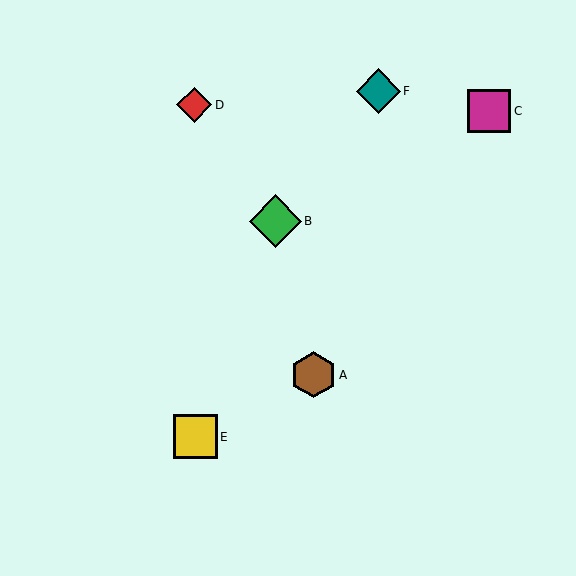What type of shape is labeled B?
Shape B is a green diamond.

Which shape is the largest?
The green diamond (labeled B) is the largest.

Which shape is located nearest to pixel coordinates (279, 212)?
The green diamond (labeled B) at (275, 221) is nearest to that location.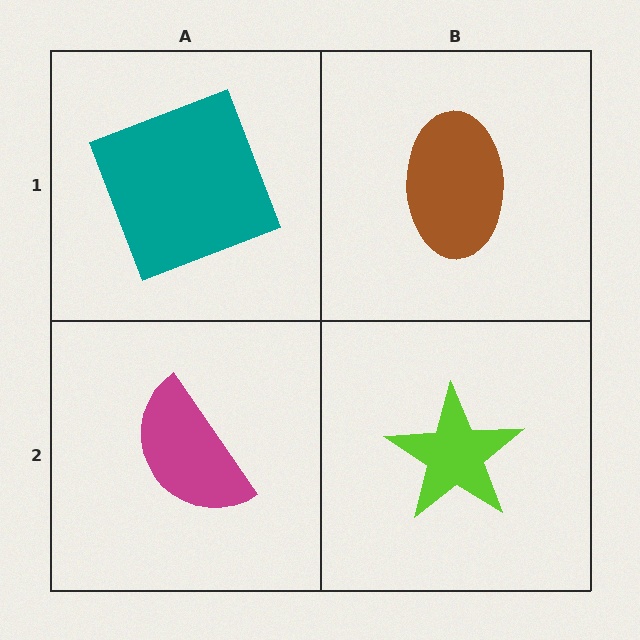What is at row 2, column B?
A lime star.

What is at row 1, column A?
A teal square.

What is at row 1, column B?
A brown ellipse.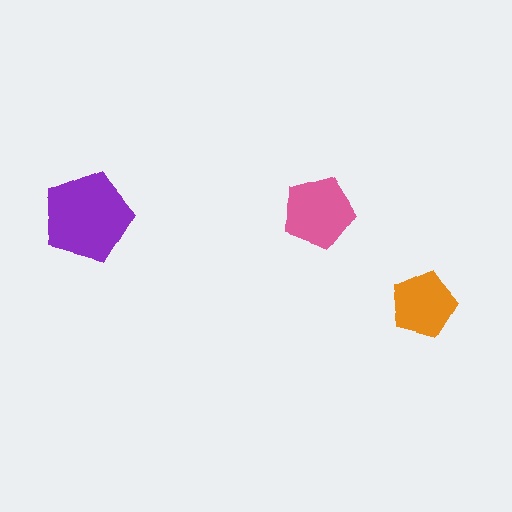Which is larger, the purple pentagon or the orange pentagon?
The purple one.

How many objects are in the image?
There are 3 objects in the image.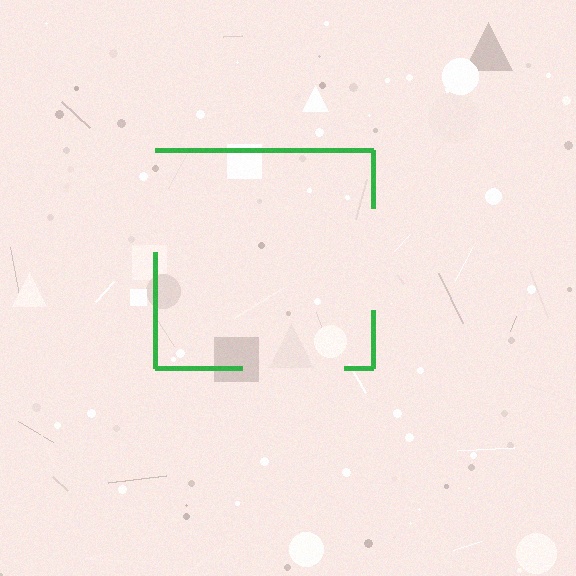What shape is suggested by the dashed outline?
The dashed outline suggests a square.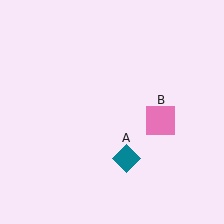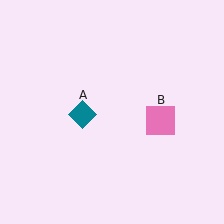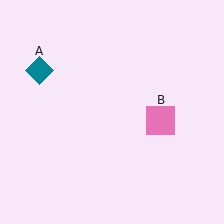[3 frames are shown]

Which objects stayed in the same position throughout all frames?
Pink square (object B) remained stationary.